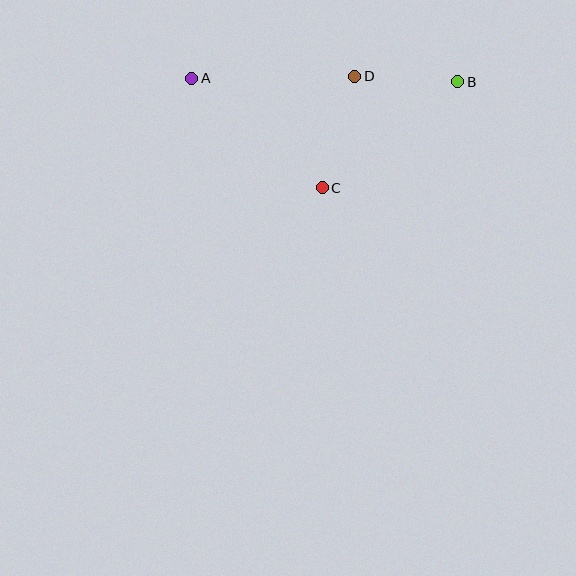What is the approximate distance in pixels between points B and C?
The distance between B and C is approximately 172 pixels.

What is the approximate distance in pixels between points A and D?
The distance between A and D is approximately 163 pixels.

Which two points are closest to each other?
Points B and D are closest to each other.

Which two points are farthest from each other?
Points A and B are farthest from each other.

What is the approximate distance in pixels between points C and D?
The distance between C and D is approximately 116 pixels.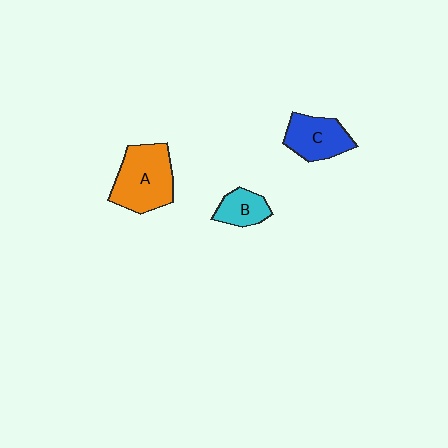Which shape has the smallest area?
Shape B (cyan).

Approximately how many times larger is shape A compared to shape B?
Approximately 2.2 times.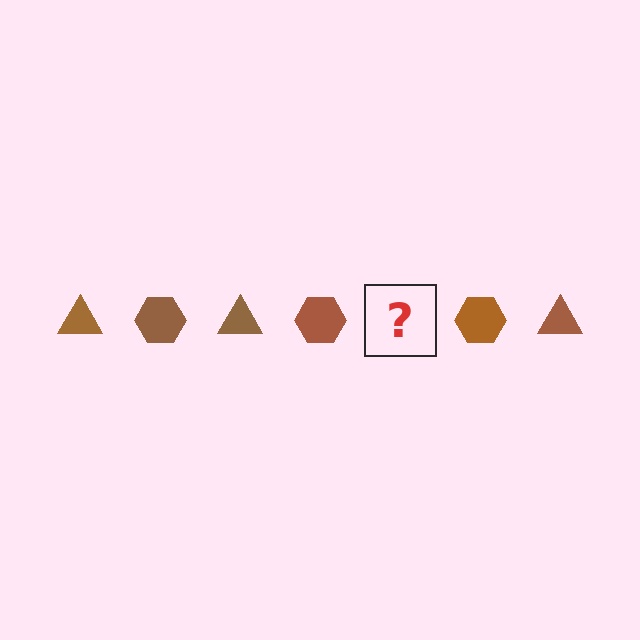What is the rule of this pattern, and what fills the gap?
The rule is that the pattern cycles through triangle, hexagon shapes in brown. The gap should be filled with a brown triangle.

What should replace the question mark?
The question mark should be replaced with a brown triangle.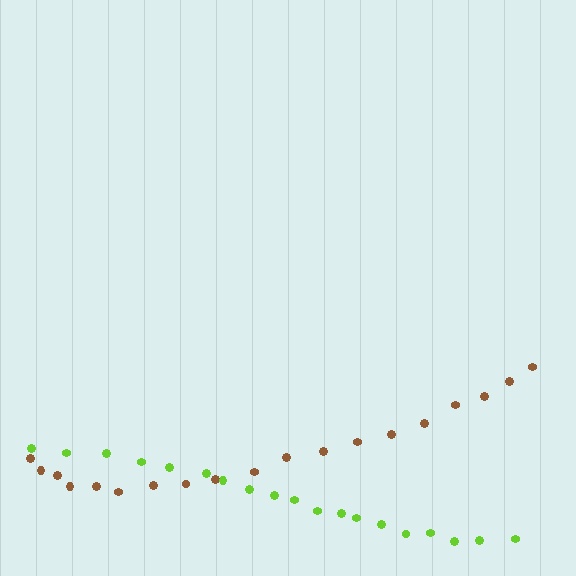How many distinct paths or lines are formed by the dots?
There are 2 distinct paths.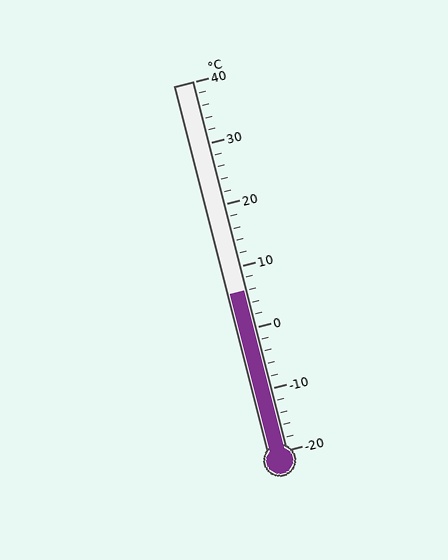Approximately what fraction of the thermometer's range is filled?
The thermometer is filled to approximately 45% of its range.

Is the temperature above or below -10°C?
The temperature is above -10°C.